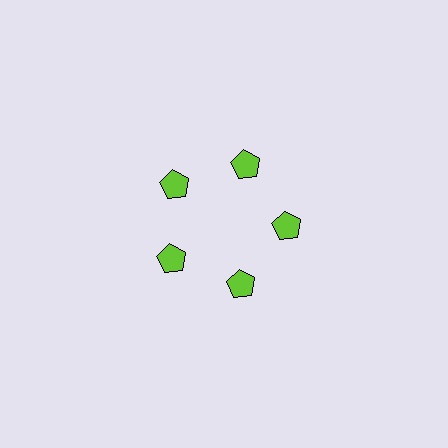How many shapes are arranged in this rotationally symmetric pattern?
There are 5 shapes, arranged in 5 groups of 1.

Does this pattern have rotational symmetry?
Yes, this pattern has 5-fold rotational symmetry. It looks the same after rotating 72 degrees around the center.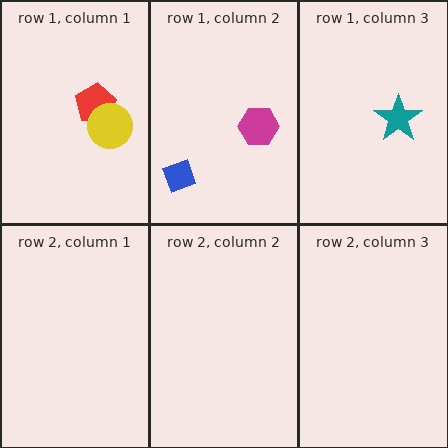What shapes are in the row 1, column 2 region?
The magenta hexagon, the blue diamond.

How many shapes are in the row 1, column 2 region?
2.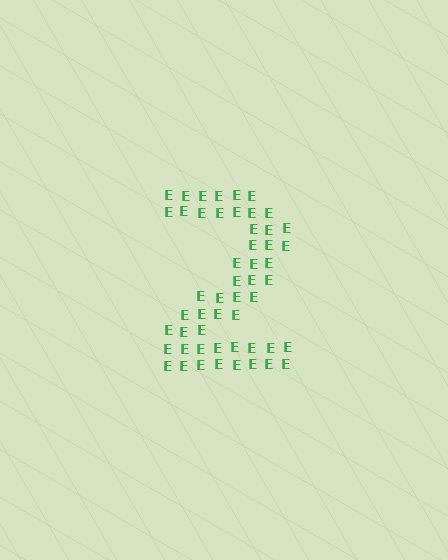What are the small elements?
The small elements are letter E's.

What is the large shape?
The large shape is the digit 2.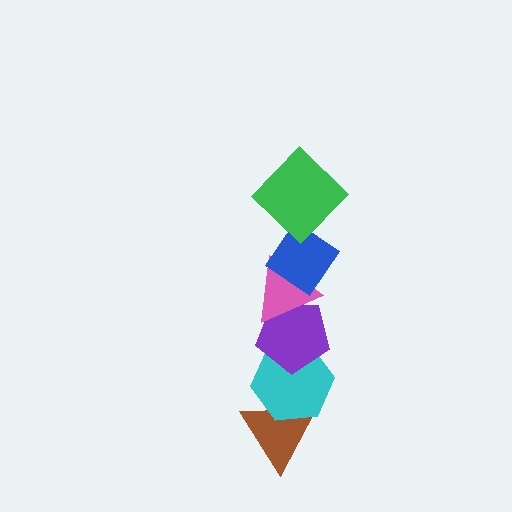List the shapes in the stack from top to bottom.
From top to bottom: the green diamond, the blue diamond, the pink triangle, the purple pentagon, the cyan hexagon, the brown triangle.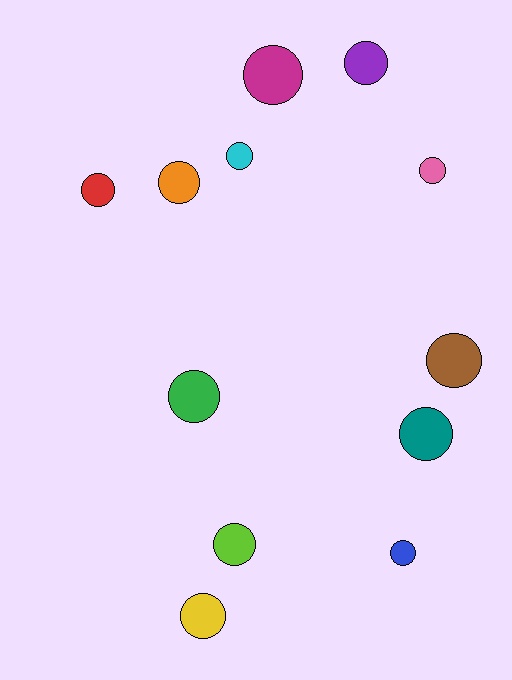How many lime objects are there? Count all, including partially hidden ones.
There is 1 lime object.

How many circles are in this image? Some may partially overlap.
There are 12 circles.